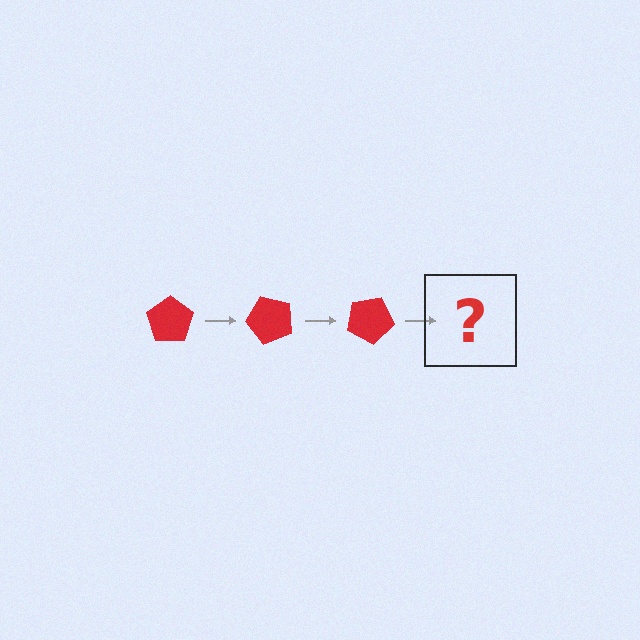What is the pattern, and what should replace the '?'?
The pattern is that the pentagon rotates 50 degrees each step. The '?' should be a red pentagon rotated 150 degrees.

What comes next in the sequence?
The next element should be a red pentagon rotated 150 degrees.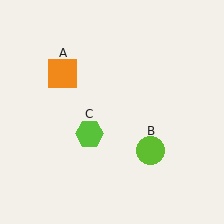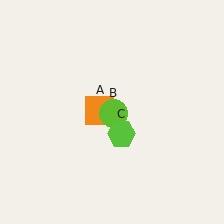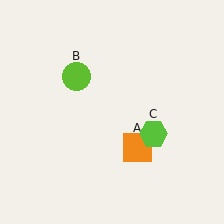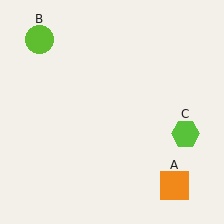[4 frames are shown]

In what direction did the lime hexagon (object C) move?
The lime hexagon (object C) moved right.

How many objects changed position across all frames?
3 objects changed position: orange square (object A), lime circle (object B), lime hexagon (object C).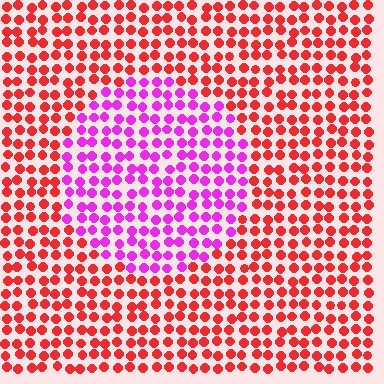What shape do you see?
I see a circle.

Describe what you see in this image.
The image is filled with small red elements in a uniform arrangement. A circle-shaped region is visible where the elements are tinted to a slightly different hue, forming a subtle color boundary.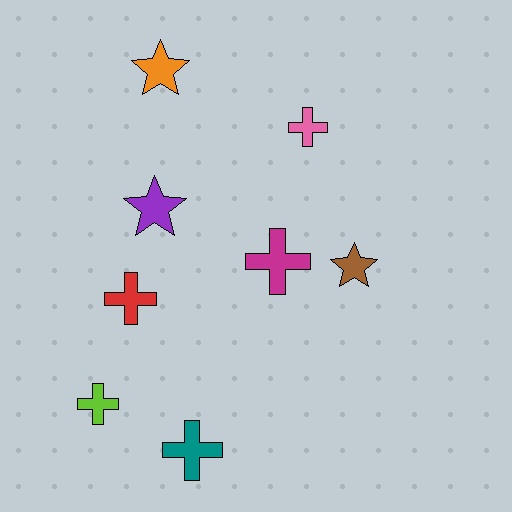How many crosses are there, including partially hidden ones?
There are 5 crosses.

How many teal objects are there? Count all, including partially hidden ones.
There is 1 teal object.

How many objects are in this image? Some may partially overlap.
There are 8 objects.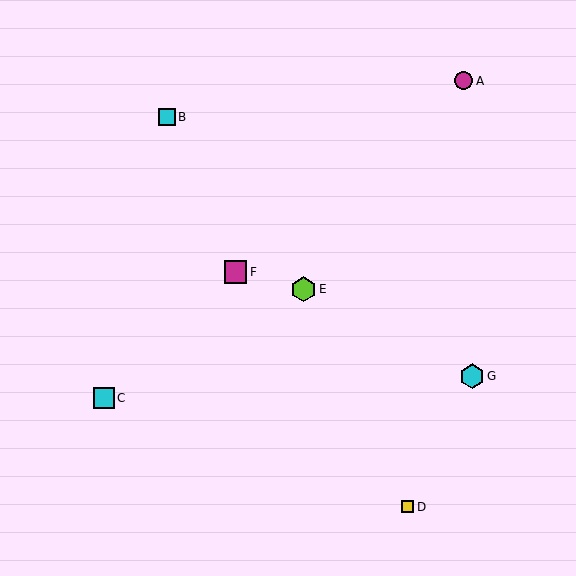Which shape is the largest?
The lime hexagon (labeled E) is the largest.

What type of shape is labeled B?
Shape B is a cyan square.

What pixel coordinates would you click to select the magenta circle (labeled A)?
Click at (464, 81) to select the magenta circle A.